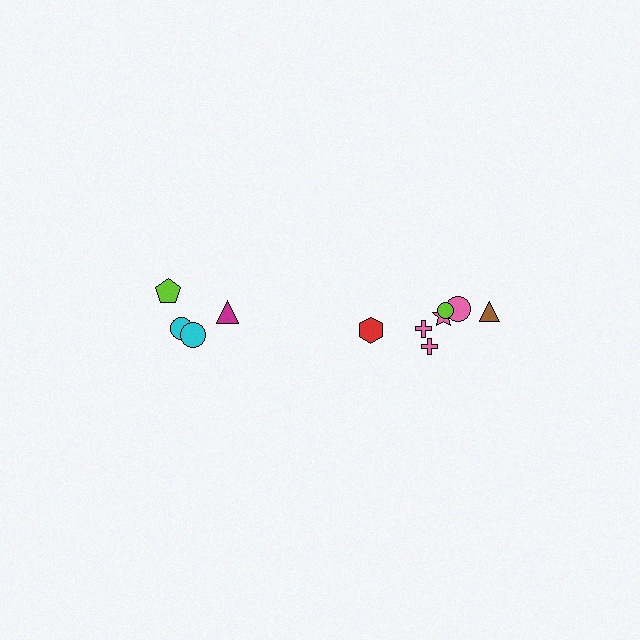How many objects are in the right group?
There are 7 objects.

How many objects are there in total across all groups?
There are 11 objects.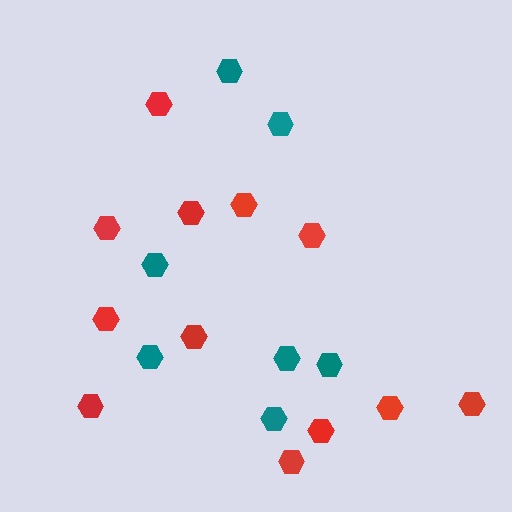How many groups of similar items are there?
There are 2 groups: one group of red hexagons (12) and one group of teal hexagons (7).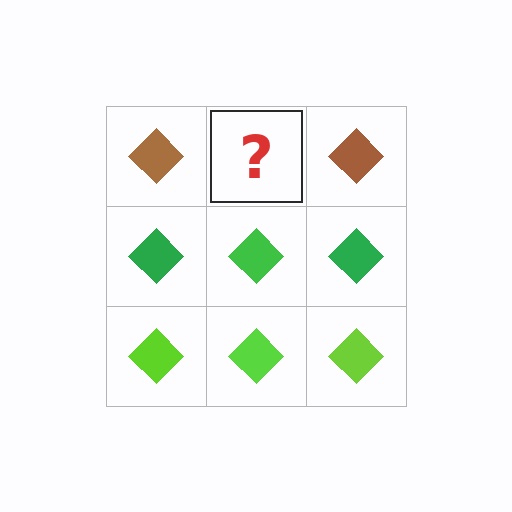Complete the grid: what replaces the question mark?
The question mark should be replaced with a brown diamond.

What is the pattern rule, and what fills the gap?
The rule is that each row has a consistent color. The gap should be filled with a brown diamond.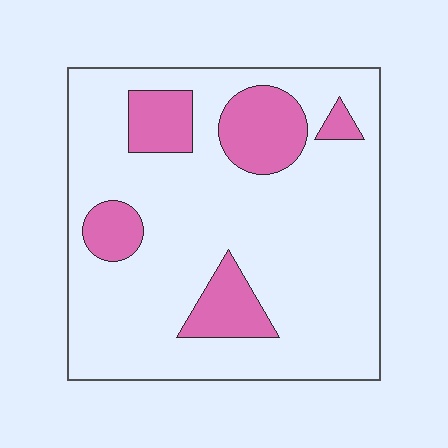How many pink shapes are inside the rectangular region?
5.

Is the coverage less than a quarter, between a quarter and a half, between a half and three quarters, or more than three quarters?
Less than a quarter.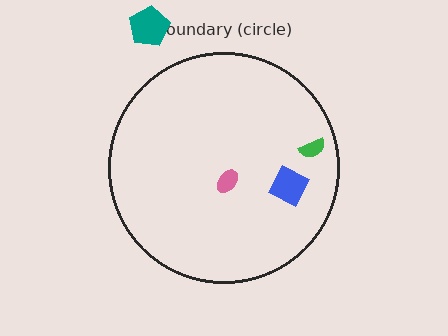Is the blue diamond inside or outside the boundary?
Inside.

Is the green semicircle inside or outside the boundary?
Inside.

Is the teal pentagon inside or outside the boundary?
Outside.